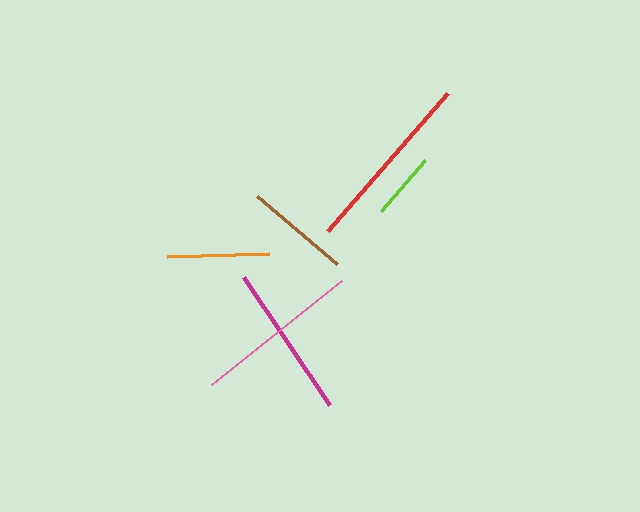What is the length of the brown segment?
The brown segment is approximately 105 pixels long.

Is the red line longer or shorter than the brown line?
The red line is longer than the brown line.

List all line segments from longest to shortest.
From longest to shortest: red, pink, magenta, brown, orange, lime.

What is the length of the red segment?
The red segment is approximately 182 pixels long.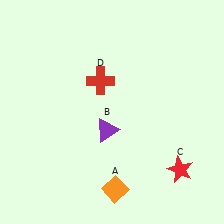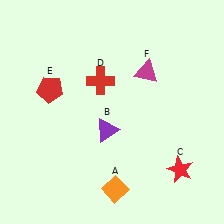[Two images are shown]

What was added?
A red pentagon (E), a magenta triangle (F) were added in Image 2.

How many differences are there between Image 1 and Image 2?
There are 2 differences between the two images.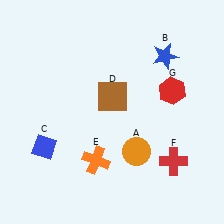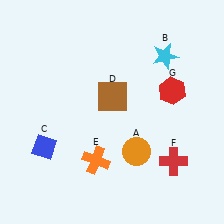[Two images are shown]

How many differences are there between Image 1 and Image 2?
There is 1 difference between the two images.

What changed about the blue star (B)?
In Image 1, B is blue. In Image 2, it changed to cyan.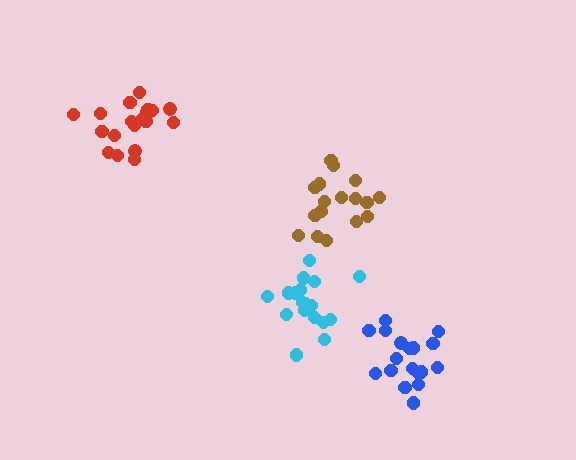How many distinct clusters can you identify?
There are 4 distinct clusters.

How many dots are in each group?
Group 1: 19 dots, Group 2: 17 dots, Group 3: 20 dots, Group 4: 18 dots (74 total).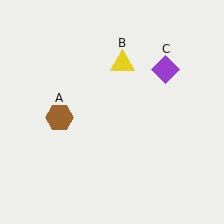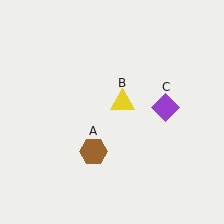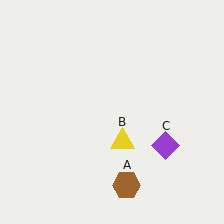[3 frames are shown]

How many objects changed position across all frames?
3 objects changed position: brown hexagon (object A), yellow triangle (object B), purple diamond (object C).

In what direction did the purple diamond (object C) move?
The purple diamond (object C) moved down.